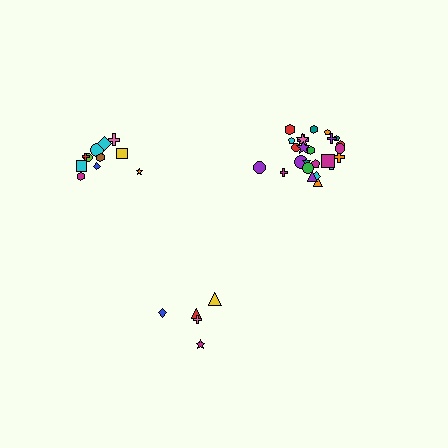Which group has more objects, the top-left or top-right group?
The top-right group.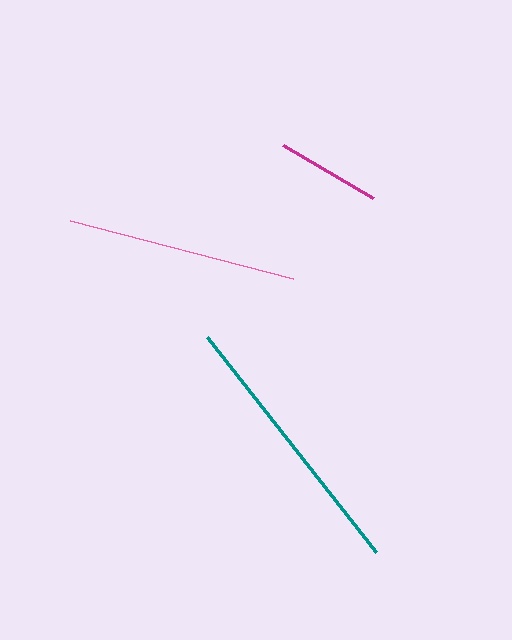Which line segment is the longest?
The teal line is the longest at approximately 274 pixels.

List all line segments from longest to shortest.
From longest to shortest: teal, pink, magenta.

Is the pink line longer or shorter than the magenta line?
The pink line is longer than the magenta line.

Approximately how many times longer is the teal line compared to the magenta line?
The teal line is approximately 2.6 times the length of the magenta line.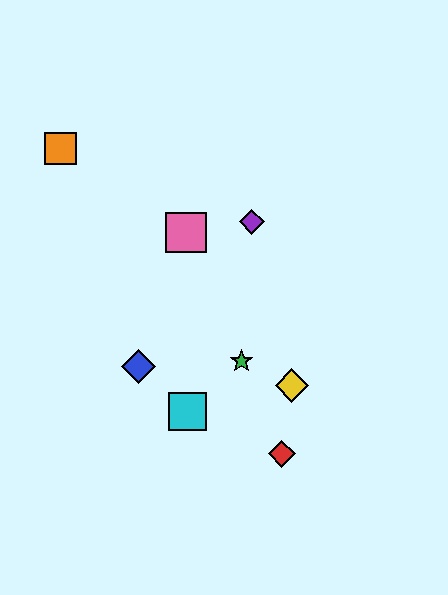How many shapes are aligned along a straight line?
3 shapes (the red diamond, the green star, the pink square) are aligned along a straight line.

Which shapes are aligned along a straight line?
The red diamond, the green star, the pink square are aligned along a straight line.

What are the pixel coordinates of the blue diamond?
The blue diamond is at (138, 366).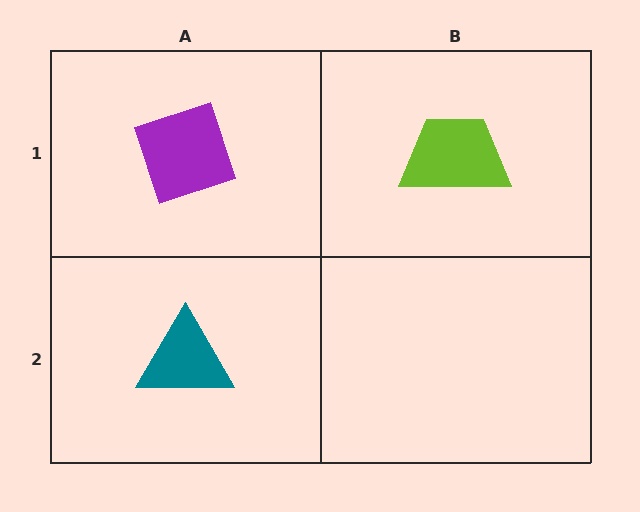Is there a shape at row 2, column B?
No, that cell is empty.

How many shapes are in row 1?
2 shapes.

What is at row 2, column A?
A teal triangle.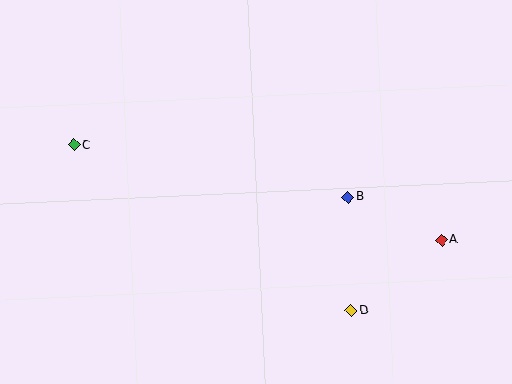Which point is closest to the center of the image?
Point B at (348, 197) is closest to the center.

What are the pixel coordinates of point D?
Point D is at (351, 311).